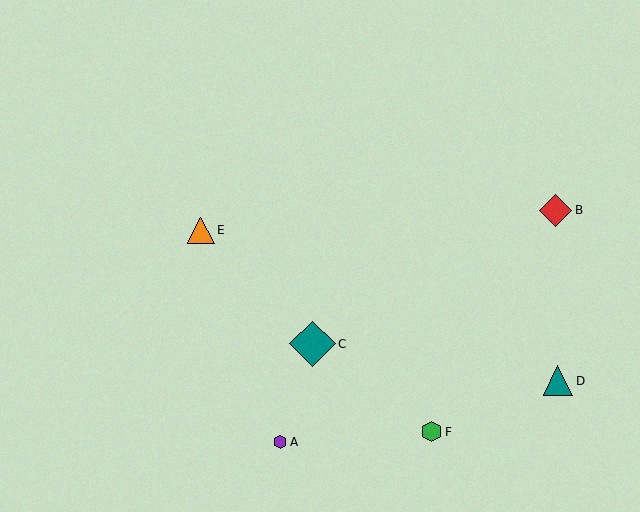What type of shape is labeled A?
Shape A is a purple hexagon.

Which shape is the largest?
The teal diamond (labeled C) is the largest.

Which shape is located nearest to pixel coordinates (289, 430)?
The purple hexagon (labeled A) at (280, 442) is nearest to that location.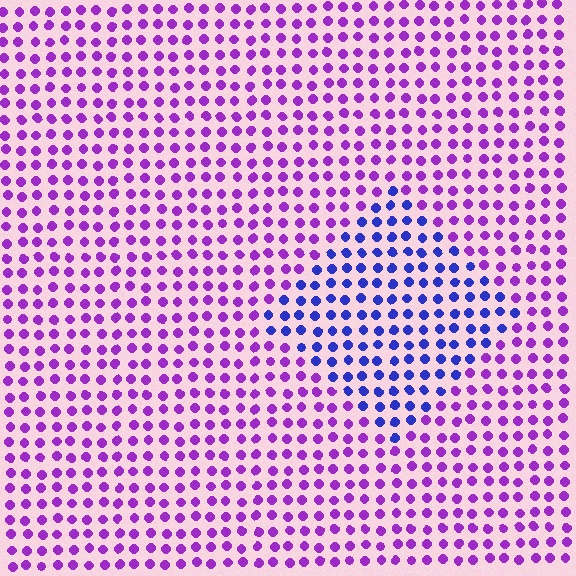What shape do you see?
I see a diamond.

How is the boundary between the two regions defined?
The boundary is defined purely by a slight shift in hue (about 47 degrees). Spacing, size, and orientation are identical on both sides.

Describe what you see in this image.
The image is filled with small purple elements in a uniform arrangement. A diamond-shaped region is visible where the elements are tinted to a slightly different hue, forming a subtle color boundary.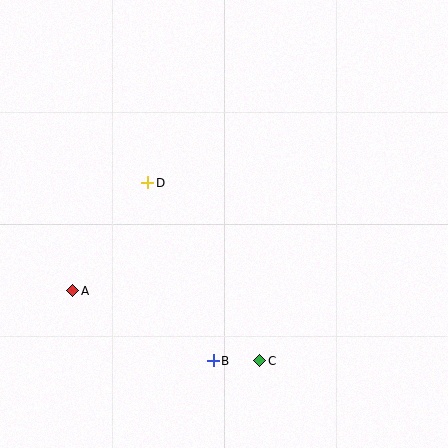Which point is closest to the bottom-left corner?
Point A is closest to the bottom-left corner.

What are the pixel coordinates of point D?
Point D is at (148, 183).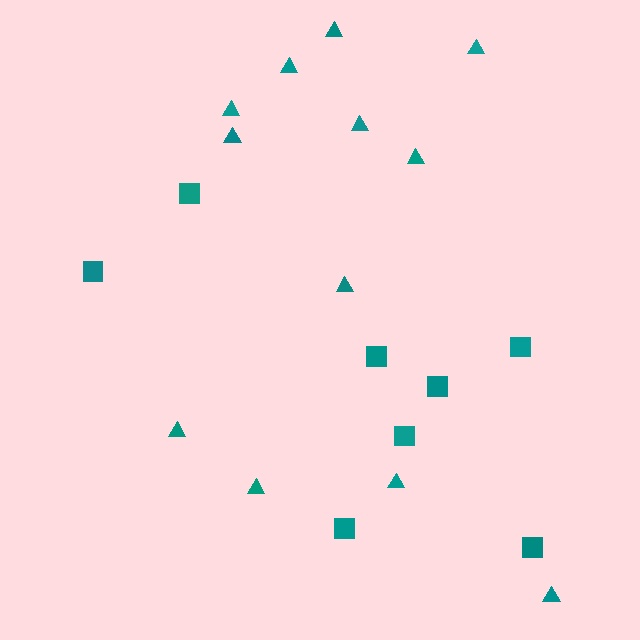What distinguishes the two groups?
There are 2 groups: one group of squares (8) and one group of triangles (12).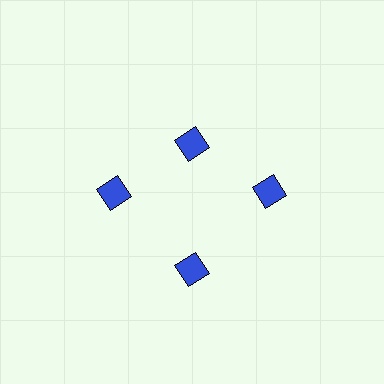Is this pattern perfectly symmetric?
No. The 4 blue squares are arranged in a ring, but one element near the 12 o'clock position is pulled inward toward the center, breaking the 4-fold rotational symmetry.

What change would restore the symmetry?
The symmetry would be restored by moving it outward, back onto the ring so that all 4 squares sit at equal angles and equal distance from the center.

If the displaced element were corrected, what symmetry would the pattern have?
It would have 4-fold rotational symmetry — the pattern would map onto itself every 90 degrees.